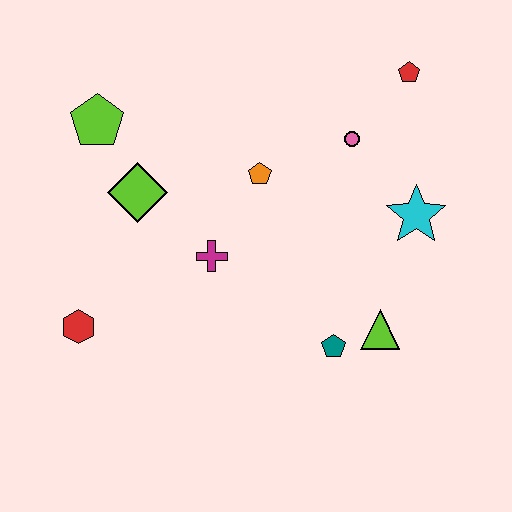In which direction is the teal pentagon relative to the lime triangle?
The teal pentagon is to the left of the lime triangle.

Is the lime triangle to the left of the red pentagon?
Yes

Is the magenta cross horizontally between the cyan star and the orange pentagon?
No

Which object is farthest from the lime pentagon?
The lime triangle is farthest from the lime pentagon.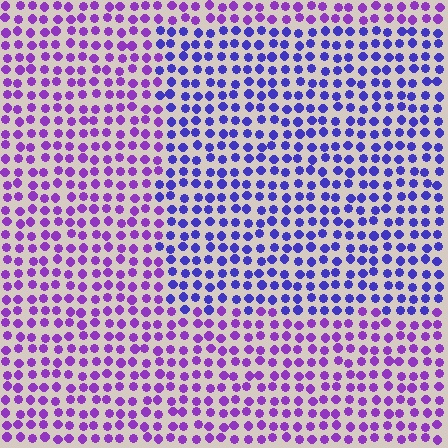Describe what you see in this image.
The image is filled with small purple elements in a uniform arrangement. A rectangle-shaped region is visible where the elements are tinted to a slightly different hue, forming a subtle color boundary.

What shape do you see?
I see a rectangle.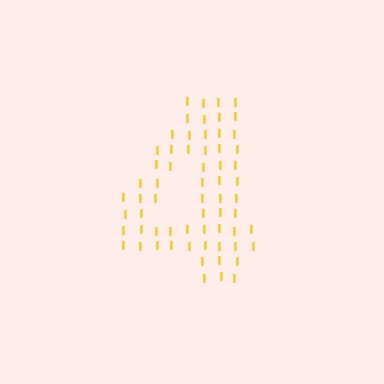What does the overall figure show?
The overall figure shows the digit 4.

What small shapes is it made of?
It is made of small letter I's.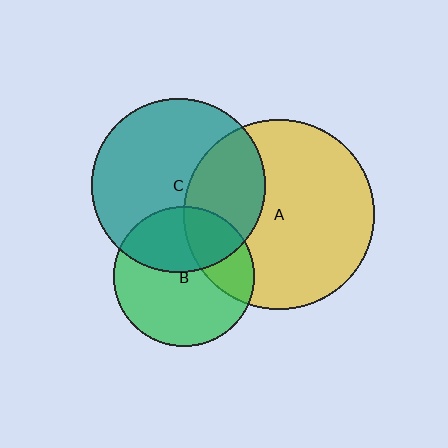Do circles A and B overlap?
Yes.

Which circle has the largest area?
Circle A (yellow).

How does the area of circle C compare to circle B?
Approximately 1.5 times.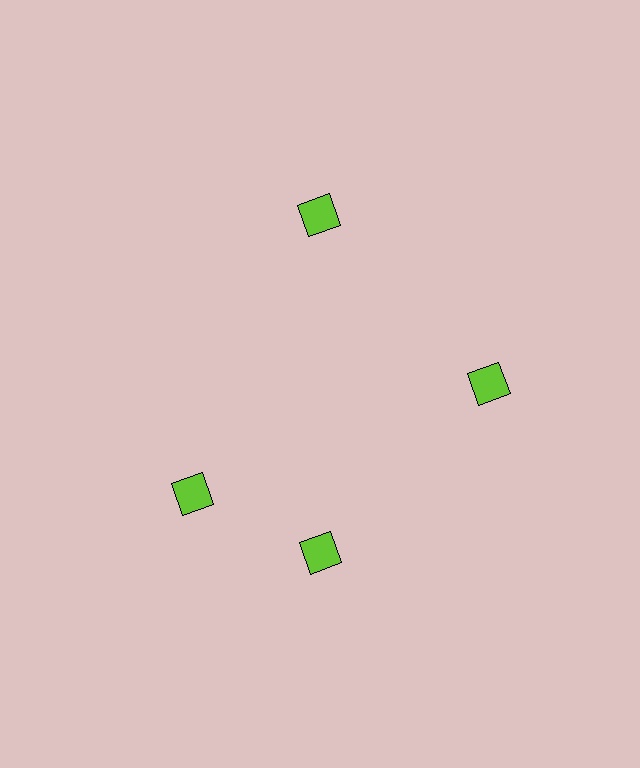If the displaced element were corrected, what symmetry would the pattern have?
It would have 4-fold rotational symmetry — the pattern would map onto itself every 90 degrees.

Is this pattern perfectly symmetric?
No. The 4 lime diamonds are arranged in a ring, but one element near the 9 o'clock position is rotated out of alignment along the ring, breaking the 4-fold rotational symmetry.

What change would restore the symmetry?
The symmetry would be restored by rotating it back into even spacing with its neighbors so that all 4 diamonds sit at equal angles and equal distance from the center.